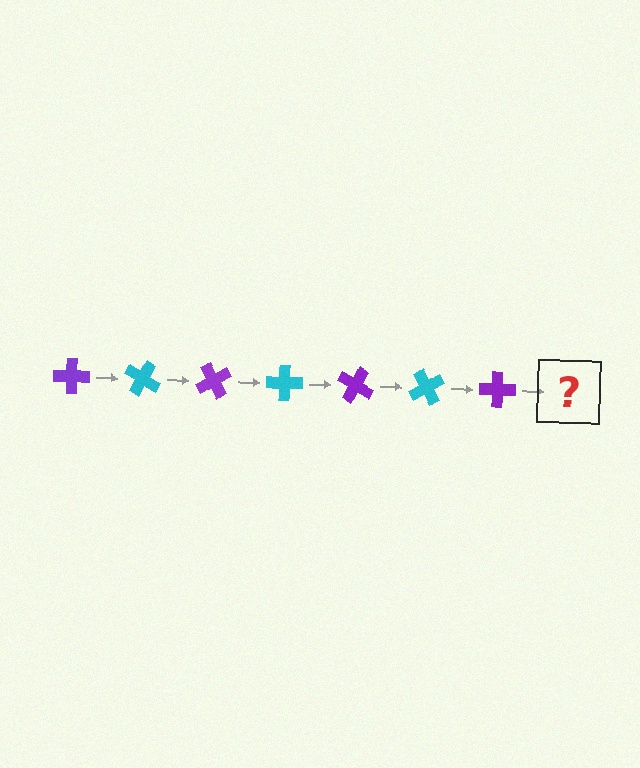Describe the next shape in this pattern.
It should be a cyan cross, rotated 210 degrees from the start.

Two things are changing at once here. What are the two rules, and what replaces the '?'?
The two rules are that it rotates 30 degrees each step and the color cycles through purple and cyan. The '?' should be a cyan cross, rotated 210 degrees from the start.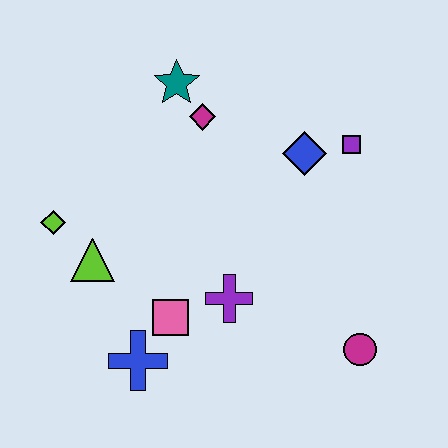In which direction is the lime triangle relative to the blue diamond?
The lime triangle is to the left of the blue diamond.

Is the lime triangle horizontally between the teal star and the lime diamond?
Yes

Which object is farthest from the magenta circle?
The lime diamond is farthest from the magenta circle.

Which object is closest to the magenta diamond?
The teal star is closest to the magenta diamond.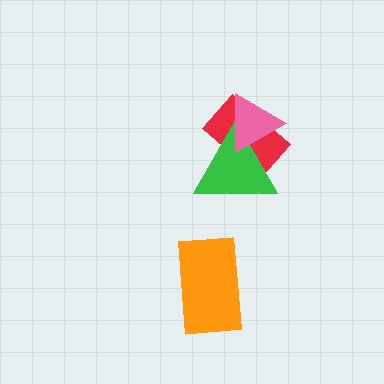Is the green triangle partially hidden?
Yes, it is partially covered by another shape.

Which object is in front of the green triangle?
The pink triangle is in front of the green triangle.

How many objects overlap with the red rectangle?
2 objects overlap with the red rectangle.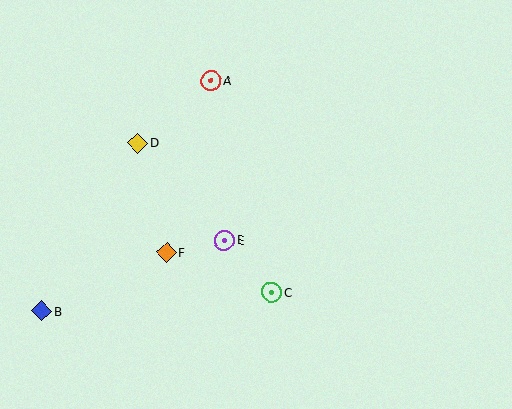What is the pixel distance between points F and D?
The distance between F and D is 113 pixels.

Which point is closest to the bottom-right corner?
Point C is closest to the bottom-right corner.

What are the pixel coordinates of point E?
Point E is at (224, 240).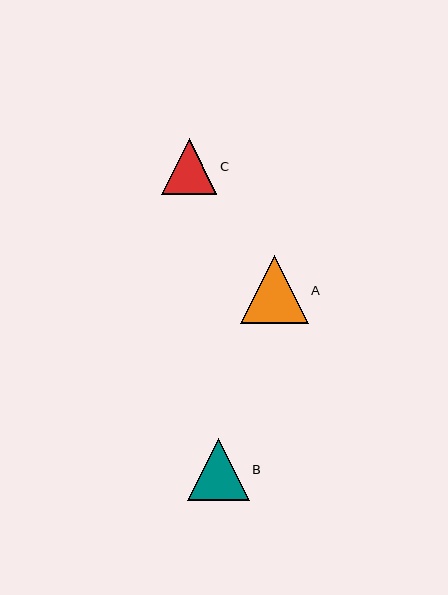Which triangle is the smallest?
Triangle C is the smallest with a size of approximately 56 pixels.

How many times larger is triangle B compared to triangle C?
Triangle B is approximately 1.1 times the size of triangle C.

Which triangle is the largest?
Triangle A is the largest with a size of approximately 68 pixels.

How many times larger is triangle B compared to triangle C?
Triangle B is approximately 1.1 times the size of triangle C.